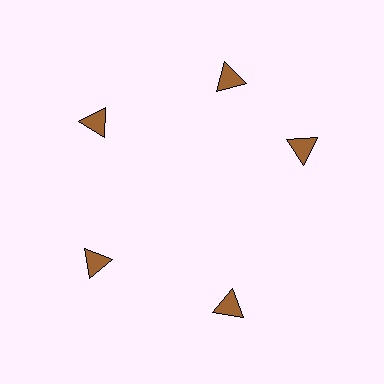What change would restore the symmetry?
The symmetry would be restored by rotating it back into even spacing with its neighbors so that all 5 triangles sit at equal angles and equal distance from the center.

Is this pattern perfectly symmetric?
No. The 5 brown triangles are arranged in a ring, but one element near the 3 o'clock position is rotated out of alignment along the ring, breaking the 5-fold rotational symmetry.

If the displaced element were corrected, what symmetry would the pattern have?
It would have 5-fold rotational symmetry — the pattern would map onto itself every 72 degrees.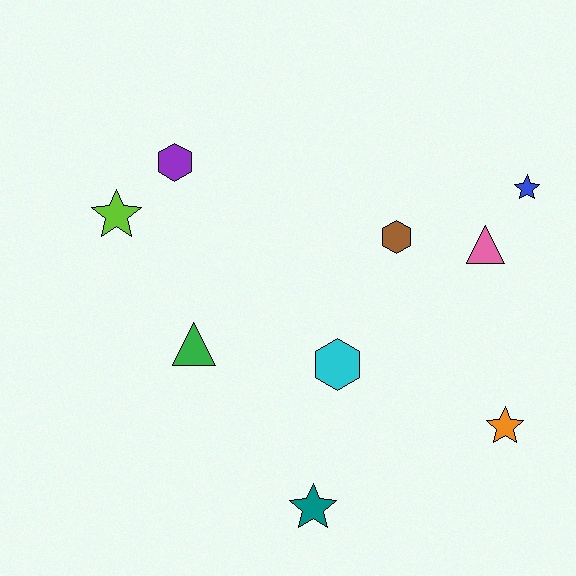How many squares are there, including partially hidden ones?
There are no squares.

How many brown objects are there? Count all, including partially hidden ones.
There is 1 brown object.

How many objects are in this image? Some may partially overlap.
There are 9 objects.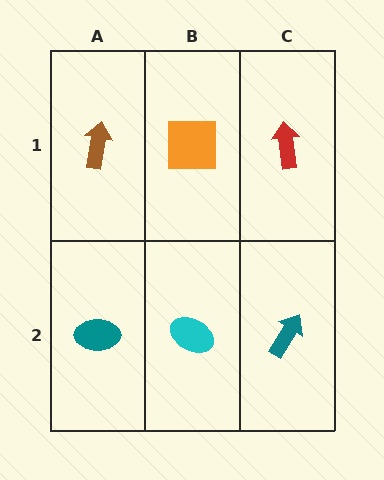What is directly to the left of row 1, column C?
An orange square.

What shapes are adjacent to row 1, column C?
A teal arrow (row 2, column C), an orange square (row 1, column B).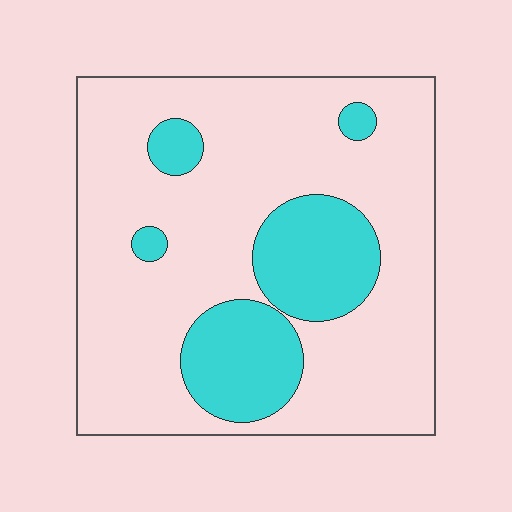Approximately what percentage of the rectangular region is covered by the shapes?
Approximately 25%.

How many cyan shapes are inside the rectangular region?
5.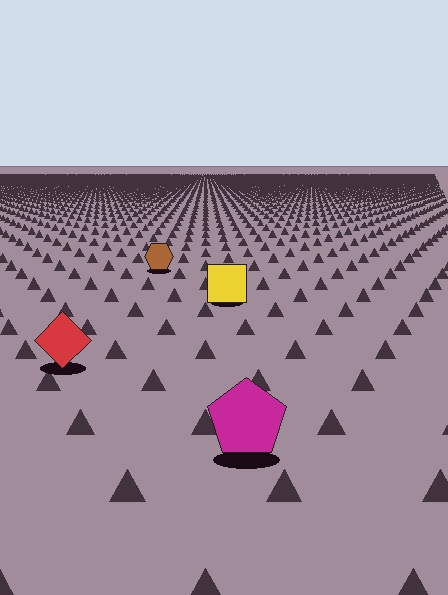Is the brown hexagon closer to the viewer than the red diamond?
No. The red diamond is closer — you can tell from the texture gradient: the ground texture is coarser near it.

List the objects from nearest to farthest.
From nearest to farthest: the magenta pentagon, the red diamond, the yellow square, the brown hexagon.